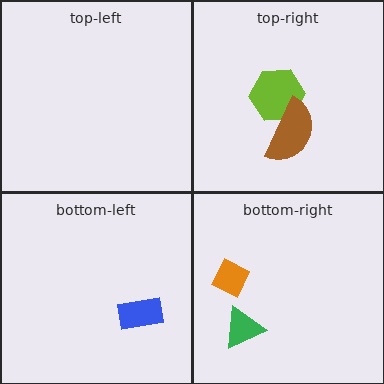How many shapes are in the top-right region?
2.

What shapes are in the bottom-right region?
The orange diamond, the green triangle.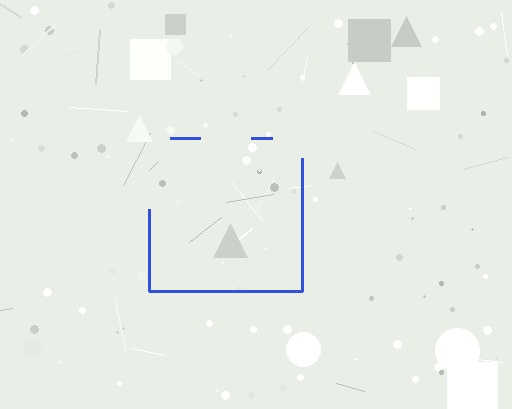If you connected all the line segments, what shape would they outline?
They would outline a square.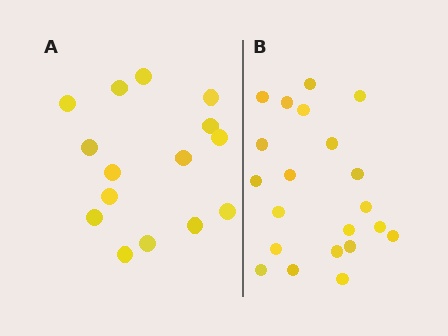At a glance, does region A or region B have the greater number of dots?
Region B (the right region) has more dots.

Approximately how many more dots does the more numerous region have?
Region B has about 6 more dots than region A.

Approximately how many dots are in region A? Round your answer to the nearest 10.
About 20 dots. (The exact count is 15, which rounds to 20.)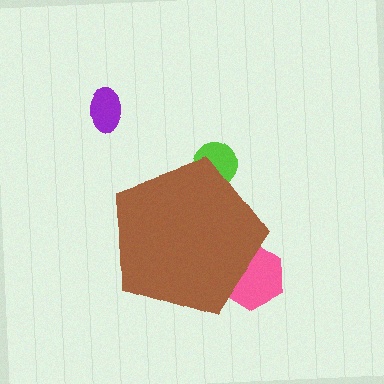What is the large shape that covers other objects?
A brown pentagon.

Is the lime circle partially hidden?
Yes, the lime circle is partially hidden behind the brown pentagon.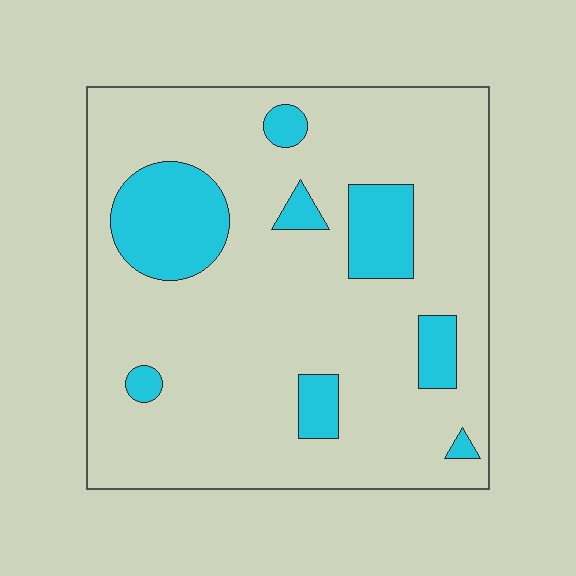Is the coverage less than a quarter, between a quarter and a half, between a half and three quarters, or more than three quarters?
Less than a quarter.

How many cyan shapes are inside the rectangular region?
8.